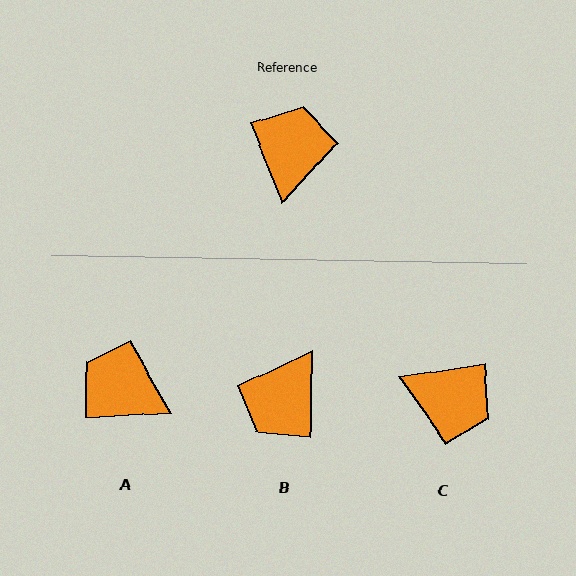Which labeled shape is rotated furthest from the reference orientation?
B, about 158 degrees away.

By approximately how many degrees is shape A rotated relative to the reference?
Approximately 72 degrees counter-clockwise.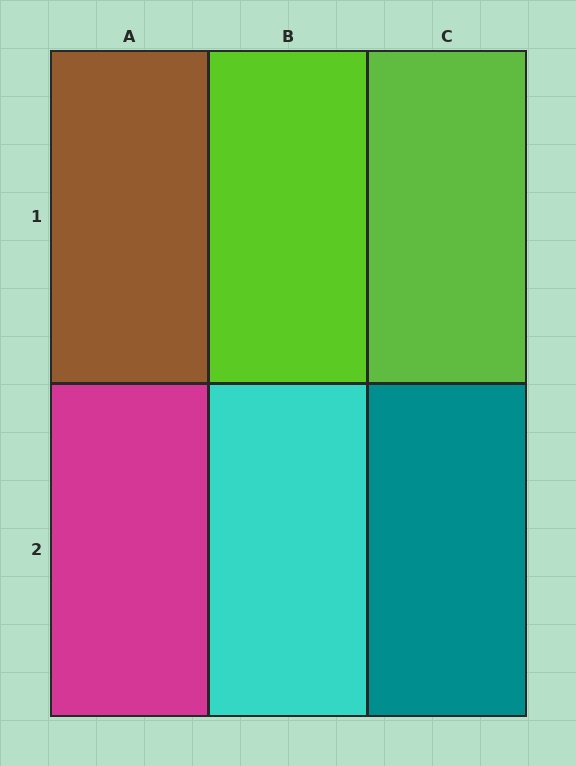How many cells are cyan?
1 cell is cyan.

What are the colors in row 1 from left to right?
Brown, lime, lime.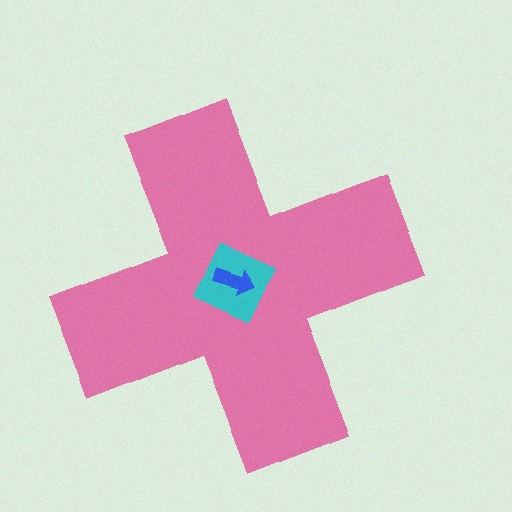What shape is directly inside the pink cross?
The cyan diamond.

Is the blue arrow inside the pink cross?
Yes.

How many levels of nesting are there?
3.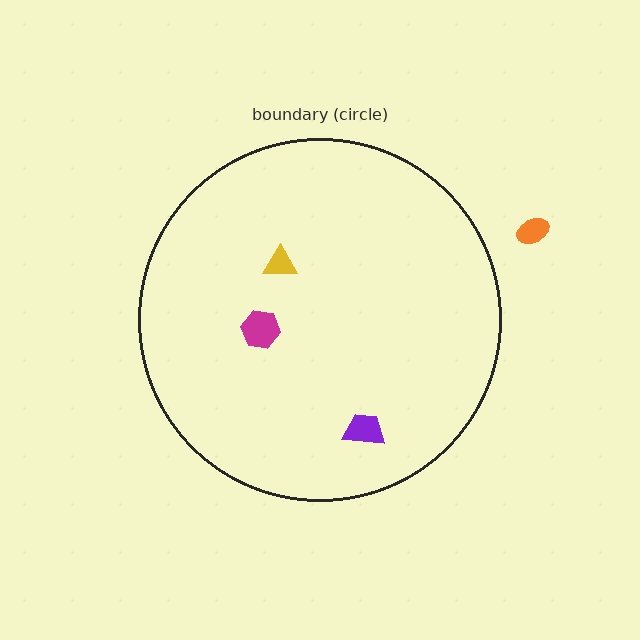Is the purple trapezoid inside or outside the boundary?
Inside.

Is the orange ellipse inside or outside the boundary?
Outside.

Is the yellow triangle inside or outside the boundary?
Inside.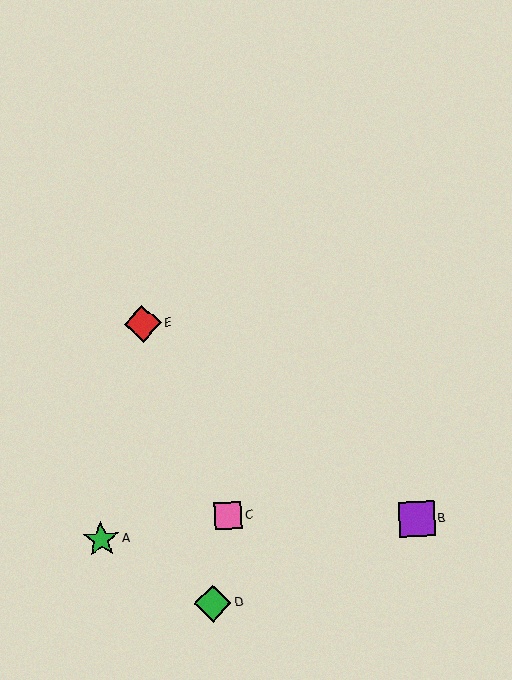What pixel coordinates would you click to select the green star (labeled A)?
Click at (101, 540) to select the green star A.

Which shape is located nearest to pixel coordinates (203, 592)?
The green diamond (labeled D) at (213, 603) is nearest to that location.